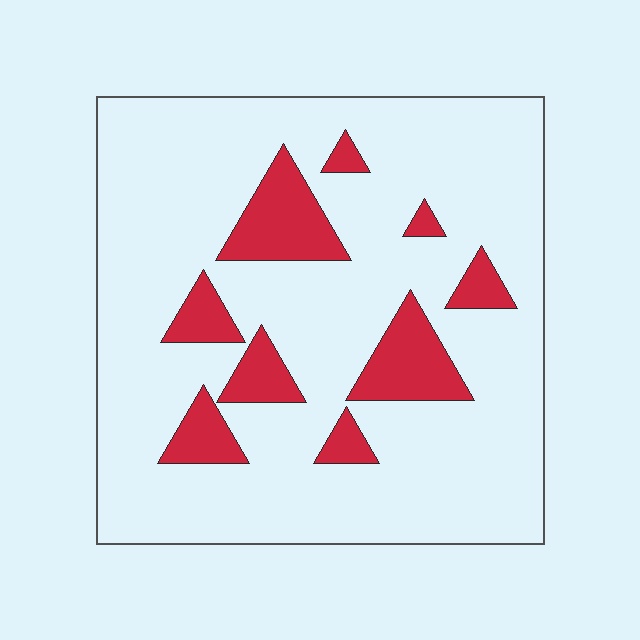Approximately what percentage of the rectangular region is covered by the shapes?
Approximately 15%.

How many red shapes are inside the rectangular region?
9.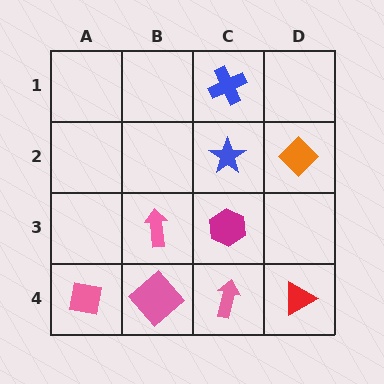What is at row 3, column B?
A pink arrow.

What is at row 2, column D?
An orange diamond.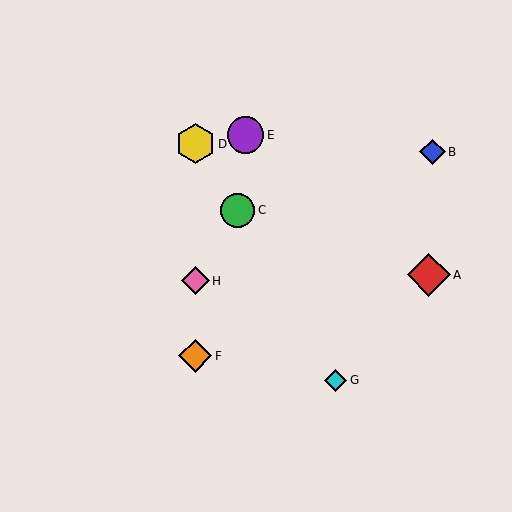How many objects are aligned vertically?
3 objects (D, F, H) are aligned vertically.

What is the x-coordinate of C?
Object C is at x≈238.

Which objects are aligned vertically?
Objects D, F, H are aligned vertically.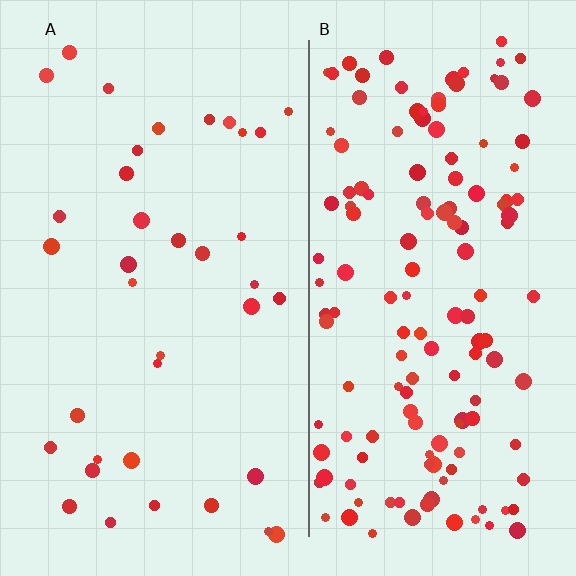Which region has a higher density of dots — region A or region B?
B (the right).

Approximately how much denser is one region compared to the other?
Approximately 4.0× — region B over region A.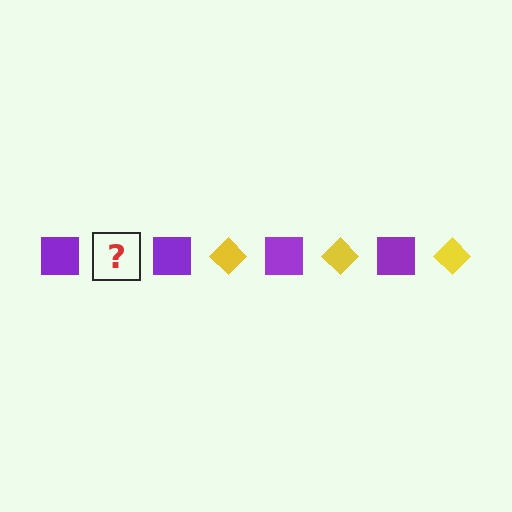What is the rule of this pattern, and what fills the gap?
The rule is that the pattern alternates between purple square and yellow diamond. The gap should be filled with a yellow diamond.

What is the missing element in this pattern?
The missing element is a yellow diamond.